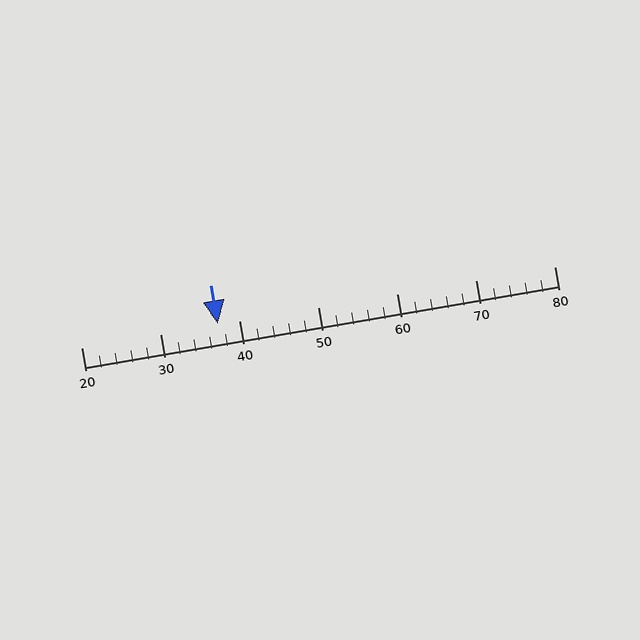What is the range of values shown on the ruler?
The ruler shows values from 20 to 80.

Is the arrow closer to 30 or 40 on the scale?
The arrow is closer to 40.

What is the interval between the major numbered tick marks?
The major tick marks are spaced 10 units apart.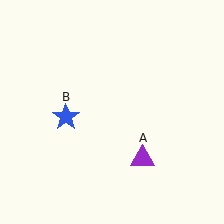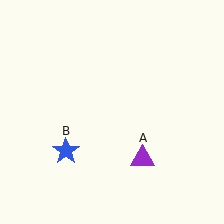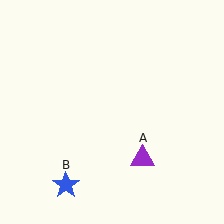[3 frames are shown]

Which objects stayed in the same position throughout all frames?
Purple triangle (object A) remained stationary.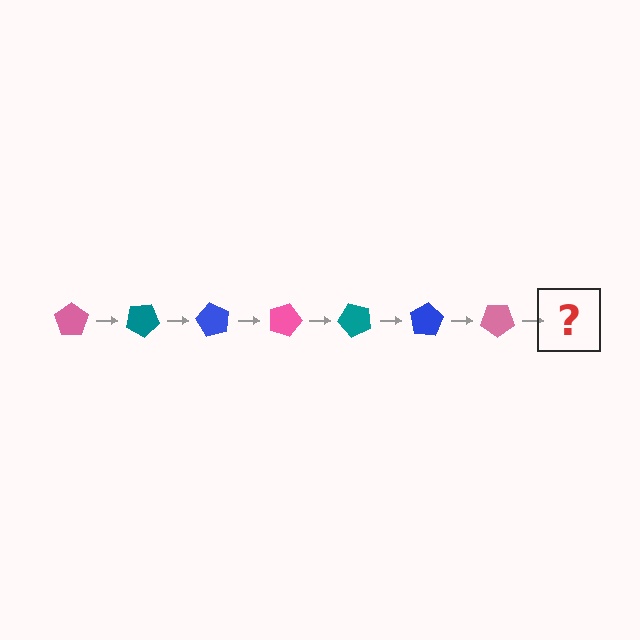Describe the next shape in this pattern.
It should be a teal pentagon, rotated 210 degrees from the start.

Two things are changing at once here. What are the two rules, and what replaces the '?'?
The two rules are that it rotates 30 degrees each step and the color cycles through pink, teal, and blue. The '?' should be a teal pentagon, rotated 210 degrees from the start.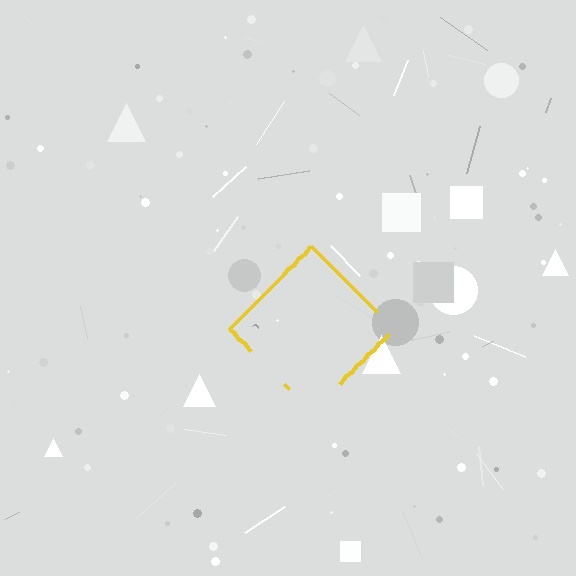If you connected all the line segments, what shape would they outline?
They would outline a diamond.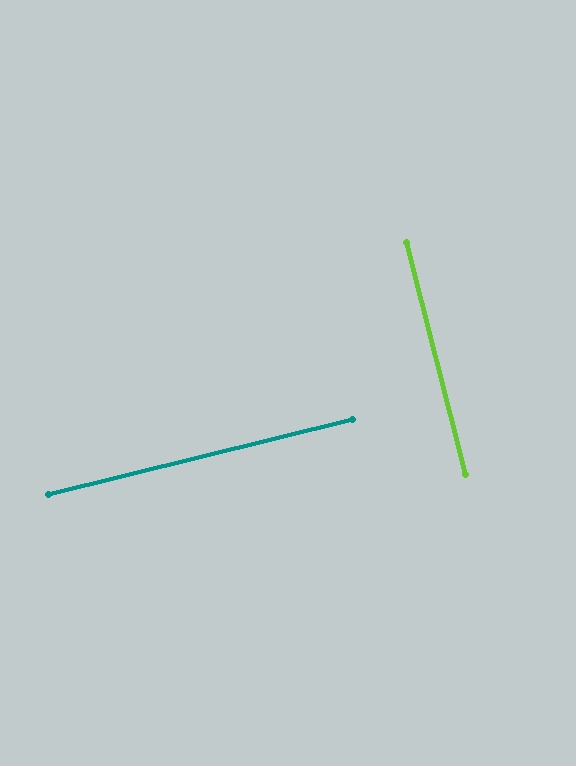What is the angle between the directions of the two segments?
Approximately 90 degrees.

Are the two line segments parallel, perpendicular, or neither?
Perpendicular — they meet at approximately 90°.